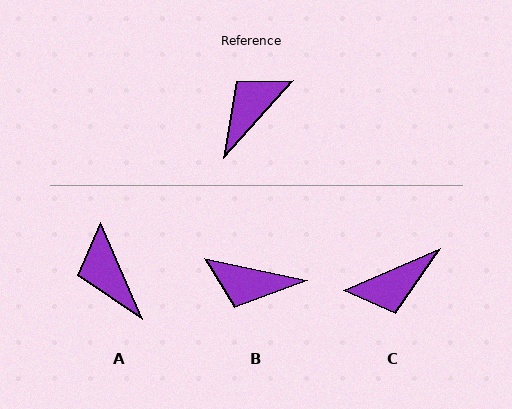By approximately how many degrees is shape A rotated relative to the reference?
Approximately 65 degrees counter-clockwise.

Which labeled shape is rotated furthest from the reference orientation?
C, about 155 degrees away.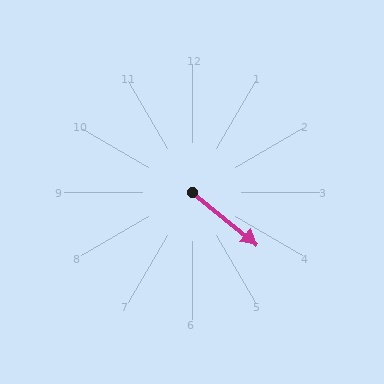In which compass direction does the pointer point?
Southeast.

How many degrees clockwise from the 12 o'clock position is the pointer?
Approximately 129 degrees.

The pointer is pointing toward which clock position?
Roughly 4 o'clock.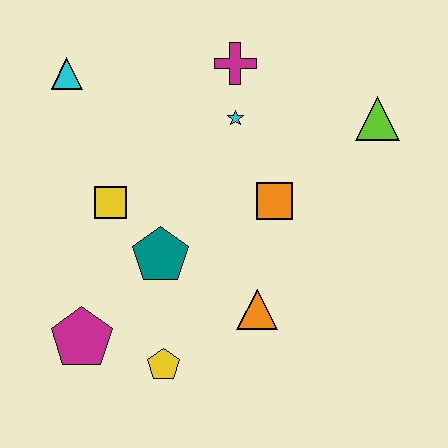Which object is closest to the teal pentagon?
The yellow square is closest to the teal pentagon.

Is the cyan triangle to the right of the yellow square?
No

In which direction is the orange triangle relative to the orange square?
The orange triangle is below the orange square.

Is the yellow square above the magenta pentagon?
Yes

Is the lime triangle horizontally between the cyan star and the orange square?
No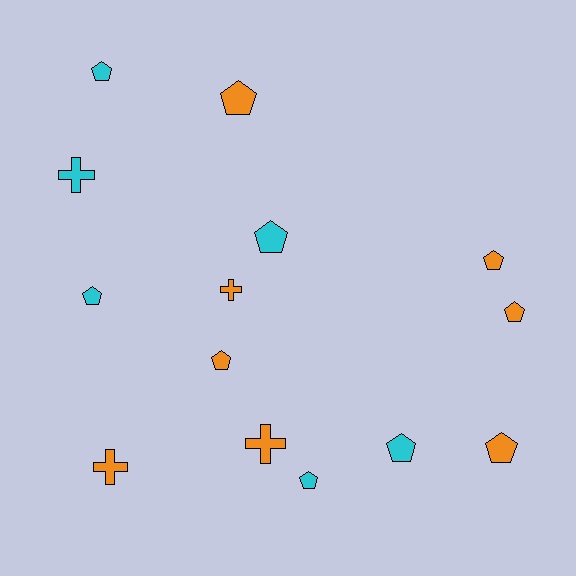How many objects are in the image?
There are 14 objects.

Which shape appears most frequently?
Pentagon, with 10 objects.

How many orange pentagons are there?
There are 5 orange pentagons.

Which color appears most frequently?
Orange, with 8 objects.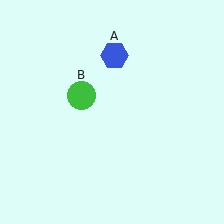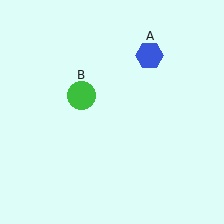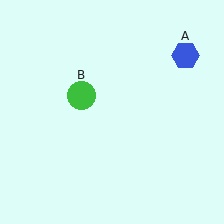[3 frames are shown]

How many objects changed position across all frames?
1 object changed position: blue hexagon (object A).